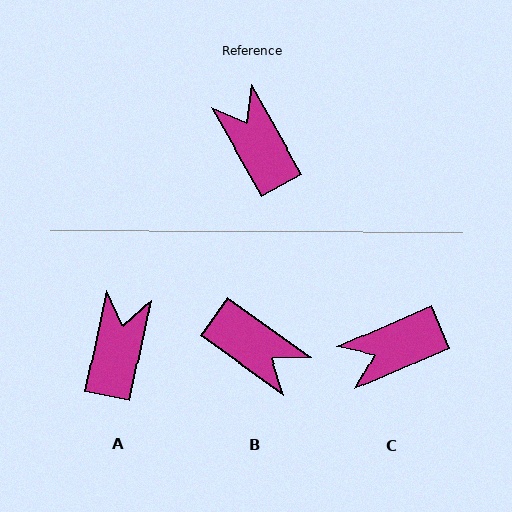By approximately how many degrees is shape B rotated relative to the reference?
Approximately 155 degrees clockwise.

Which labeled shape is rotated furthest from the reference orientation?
B, about 155 degrees away.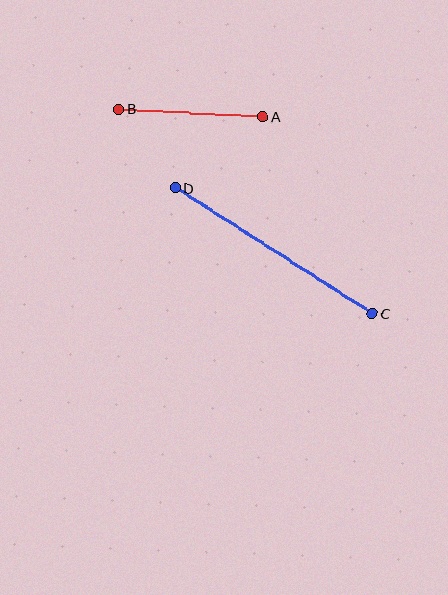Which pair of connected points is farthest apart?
Points C and D are farthest apart.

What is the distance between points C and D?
The distance is approximately 234 pixels.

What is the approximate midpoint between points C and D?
The midpoint is at approximately (274, 251) pixels.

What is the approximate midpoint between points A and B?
The midpoint is at approximately (191, 113) pixels.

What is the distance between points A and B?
The distance is approximately 144 pixels.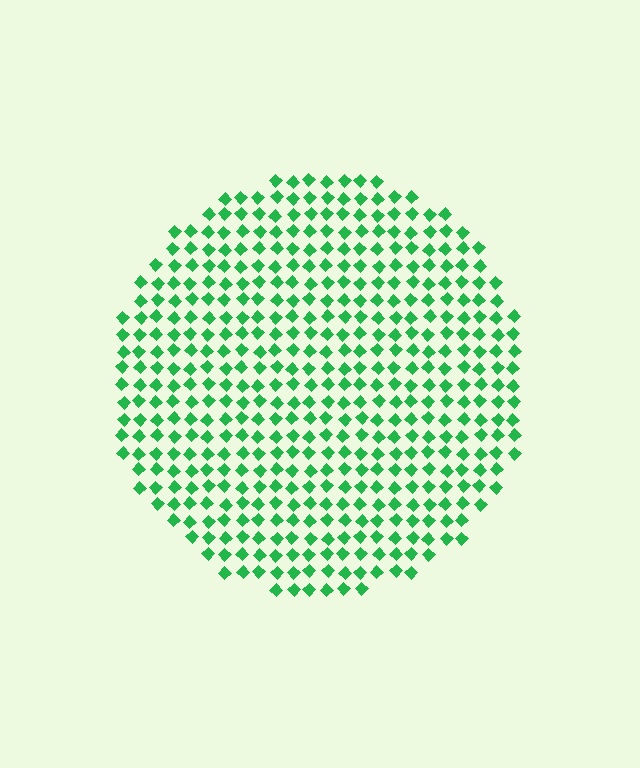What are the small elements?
The small elements are diamonds.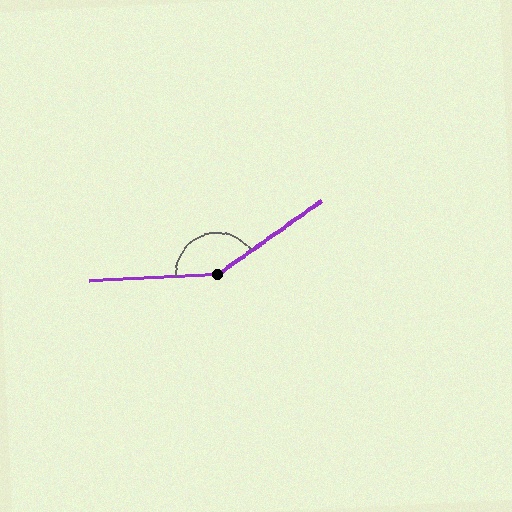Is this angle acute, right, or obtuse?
It is obtuse.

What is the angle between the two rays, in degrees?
Approximately 148 degrees.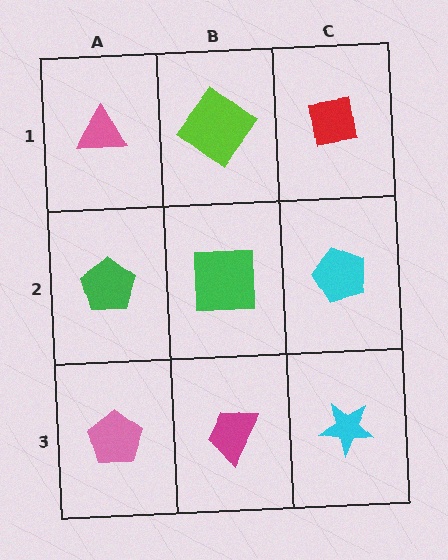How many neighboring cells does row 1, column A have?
2.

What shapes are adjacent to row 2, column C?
A red square (row 1, column C), a cyan star (row 3, column C), a green square (row 2, column B).